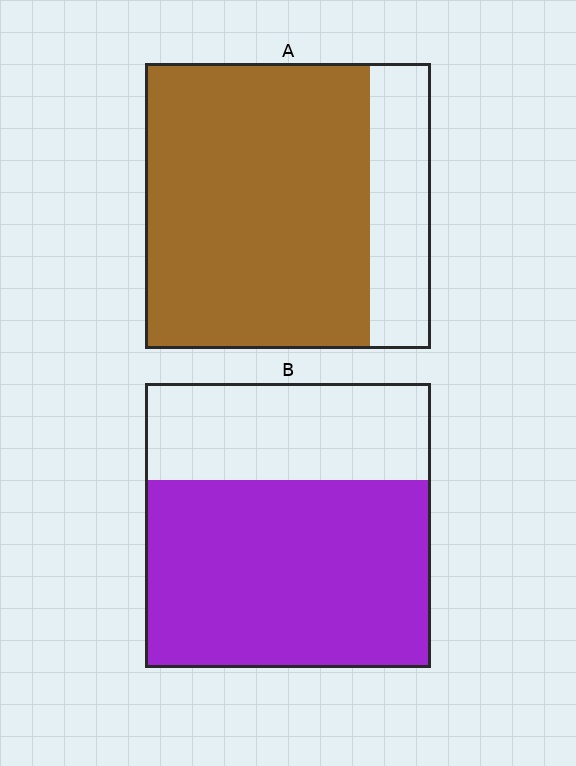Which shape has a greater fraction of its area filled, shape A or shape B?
Shape A.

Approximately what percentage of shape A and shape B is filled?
A is approximately 80% and B is approximately 65%.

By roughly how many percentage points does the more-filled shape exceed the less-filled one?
By roughly 15 percentage points (A over B).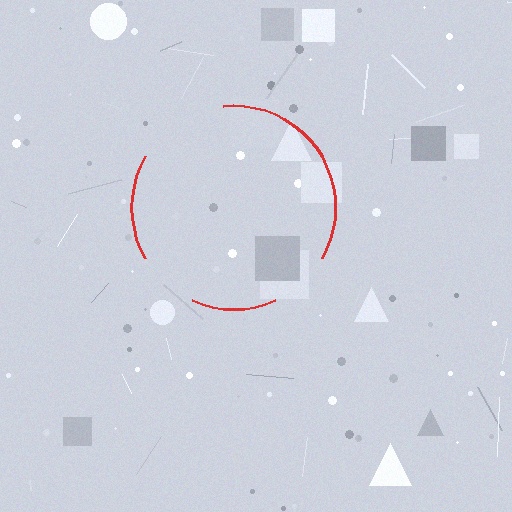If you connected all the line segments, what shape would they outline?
They would outline a circle.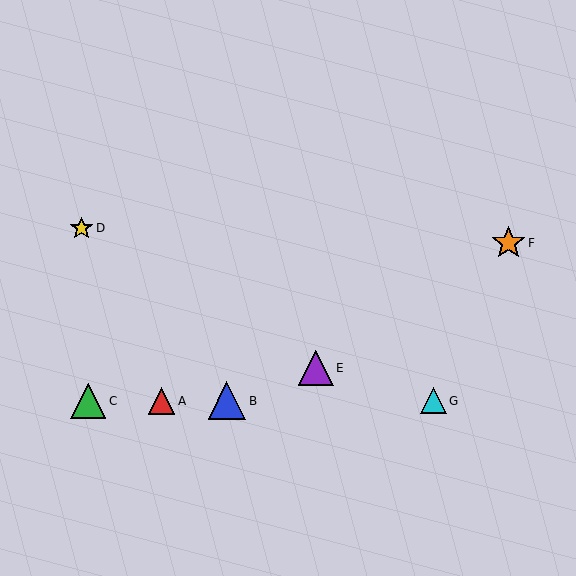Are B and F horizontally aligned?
No, B is at y≈401 and F is at y≈243.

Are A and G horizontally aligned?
Yes, both are at y≈401.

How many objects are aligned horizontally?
4 objects (A, B, C, G) are aligned horizontally.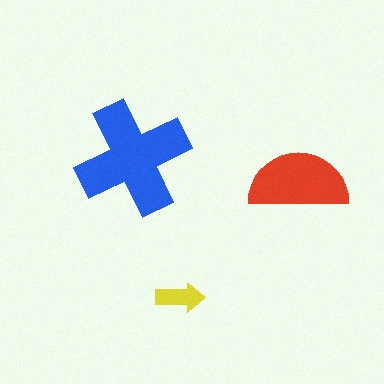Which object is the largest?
The blue cross.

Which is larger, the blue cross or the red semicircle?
The blue cross.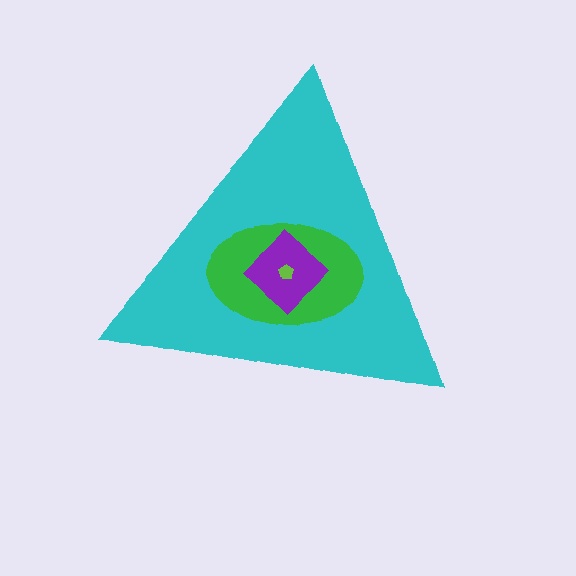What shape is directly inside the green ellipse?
The purple diamond.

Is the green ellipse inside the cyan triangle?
Yes.